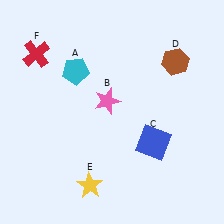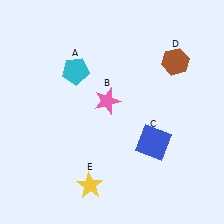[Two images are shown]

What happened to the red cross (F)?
The red cross (F) was removed in Image 2. It was in the top-left area of Image 1.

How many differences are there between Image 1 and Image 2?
There is 1 difference between the two images.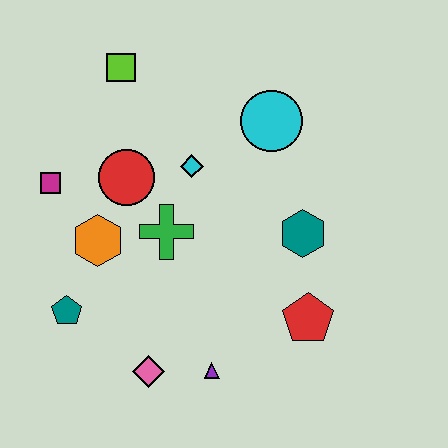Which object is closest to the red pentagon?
The teal hexagon is closest to the red pentagon.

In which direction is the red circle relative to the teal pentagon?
The red circle is above the teal pentagon.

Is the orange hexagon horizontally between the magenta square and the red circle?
Yes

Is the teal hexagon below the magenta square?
Yes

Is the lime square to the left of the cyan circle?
Yes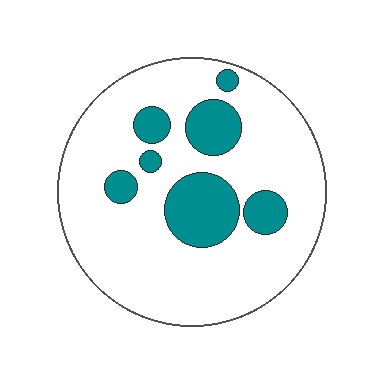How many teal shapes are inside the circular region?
7.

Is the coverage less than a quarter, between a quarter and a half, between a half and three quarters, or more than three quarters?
Less than a quarter.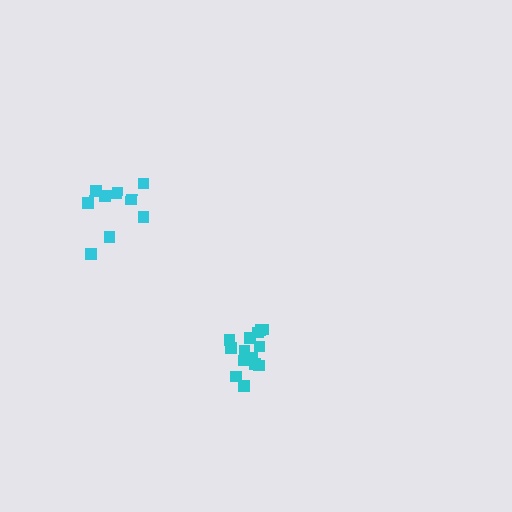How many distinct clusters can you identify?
There are 2 distinct clusters.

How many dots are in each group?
Group 1: 14 dots, Group 2: 9 dots (23 total).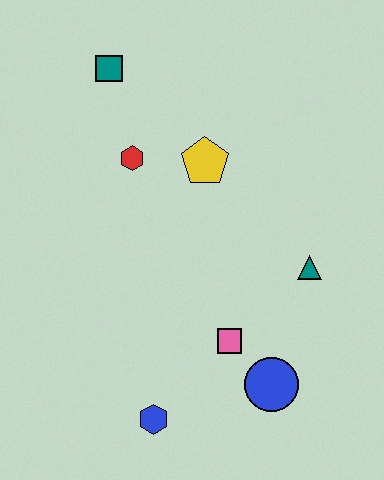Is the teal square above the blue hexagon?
Yes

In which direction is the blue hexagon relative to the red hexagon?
The blue hexagon is below the red hexagon.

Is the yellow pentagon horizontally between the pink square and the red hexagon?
Yes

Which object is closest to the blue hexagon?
The pink square is closest to the blue hexagon.